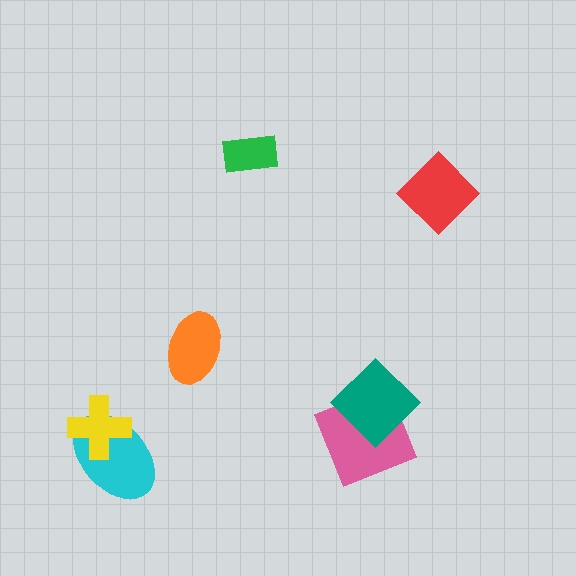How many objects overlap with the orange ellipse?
0 objects overlap with the orange ellipse.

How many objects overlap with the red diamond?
0 objects overlap with the red diamond.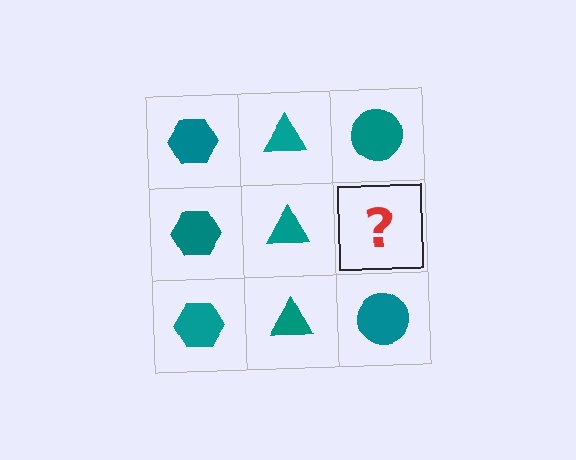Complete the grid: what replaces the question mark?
The question mark should be replaced with a teal circle.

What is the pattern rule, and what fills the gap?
The rule is that each column has a consistent shape. The gap should be filled with a teal circle.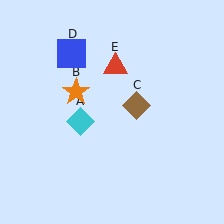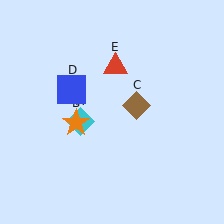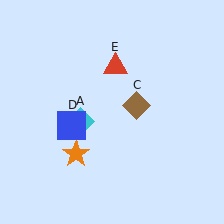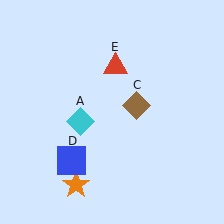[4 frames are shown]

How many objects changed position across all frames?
2 objects changed position: orange star (object B), blue square (object D).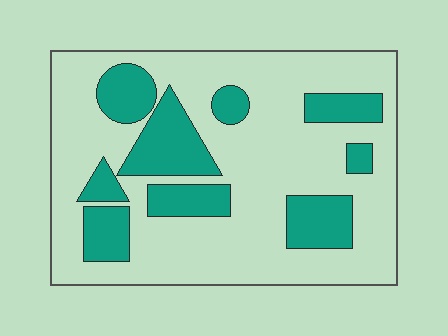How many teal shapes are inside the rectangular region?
9.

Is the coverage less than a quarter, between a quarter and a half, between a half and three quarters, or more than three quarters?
Between a quarter and a half.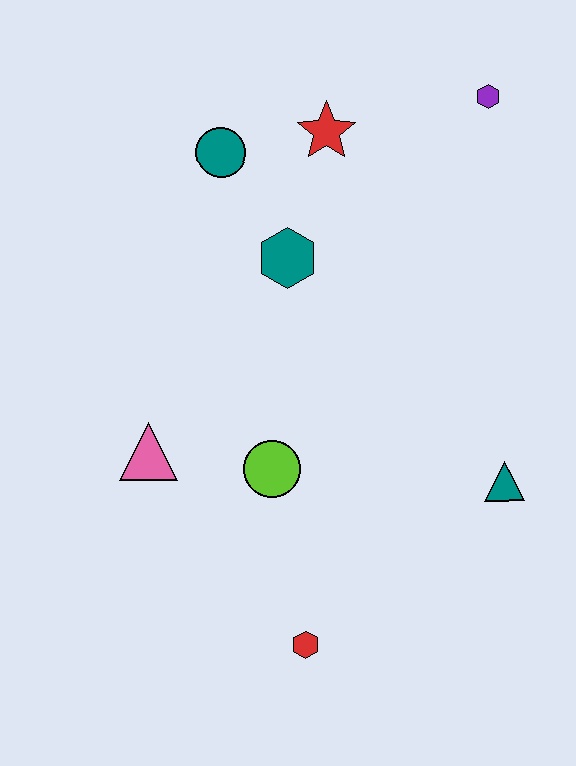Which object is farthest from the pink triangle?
The purple hexagon is farthest from the pink triangle.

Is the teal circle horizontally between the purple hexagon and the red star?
No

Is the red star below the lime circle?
No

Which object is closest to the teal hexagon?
The teal circle is closest to the teal hexagon.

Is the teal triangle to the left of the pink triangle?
No